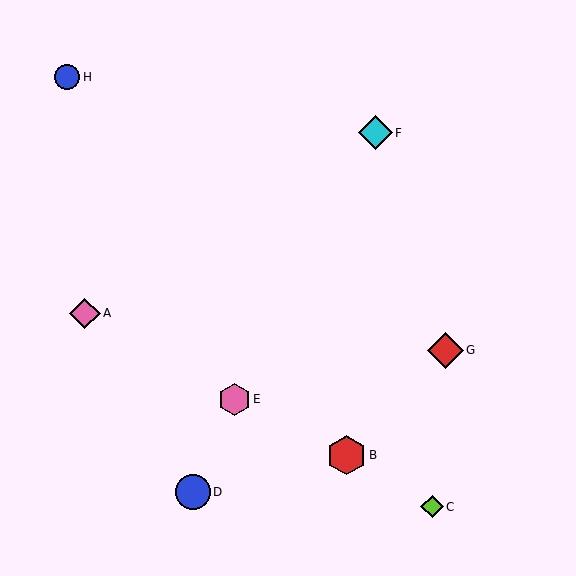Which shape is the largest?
The red hexagon (labeled B) is the largest.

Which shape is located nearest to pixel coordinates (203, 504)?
The blue circle (labeled D) at (193, 492) is nearest to that location.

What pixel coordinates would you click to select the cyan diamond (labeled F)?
Click at (375, 133) to select the cyan diamond F.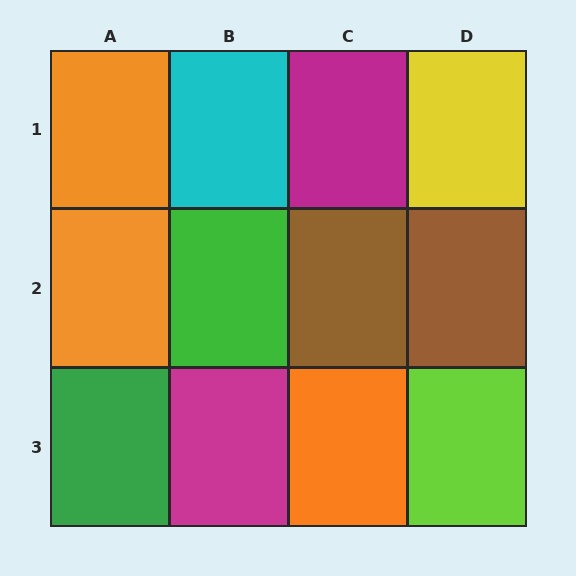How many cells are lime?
1 cell is lime.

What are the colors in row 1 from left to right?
Orange, cyan, magenta, yellow.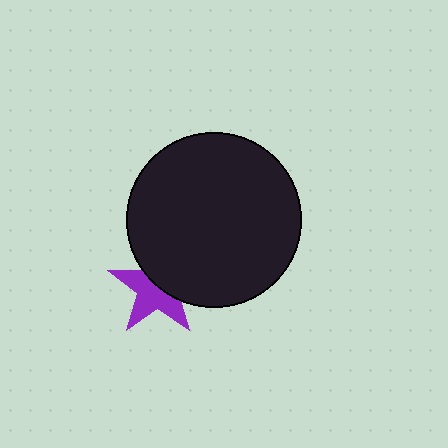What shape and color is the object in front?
The object in front is a black circle.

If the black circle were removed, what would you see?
You would see the complete purple star.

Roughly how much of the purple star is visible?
About half of it is visible (roughly 56%).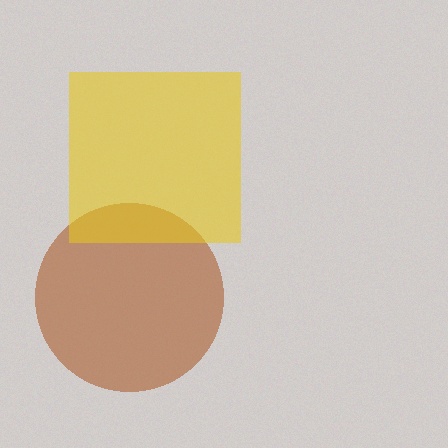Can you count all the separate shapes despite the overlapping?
Yes, there are 2 separate shapes.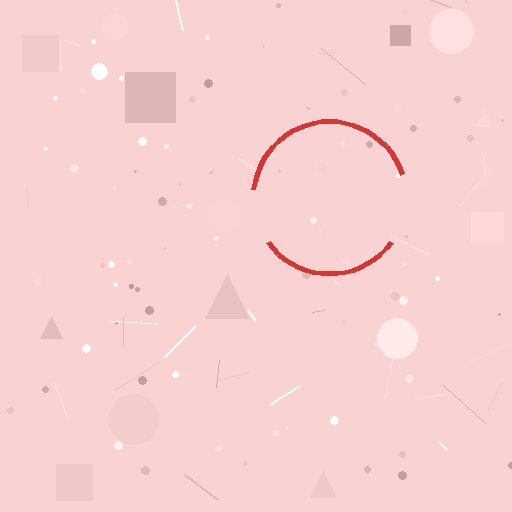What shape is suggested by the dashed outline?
The dashed outline suggests a circle.